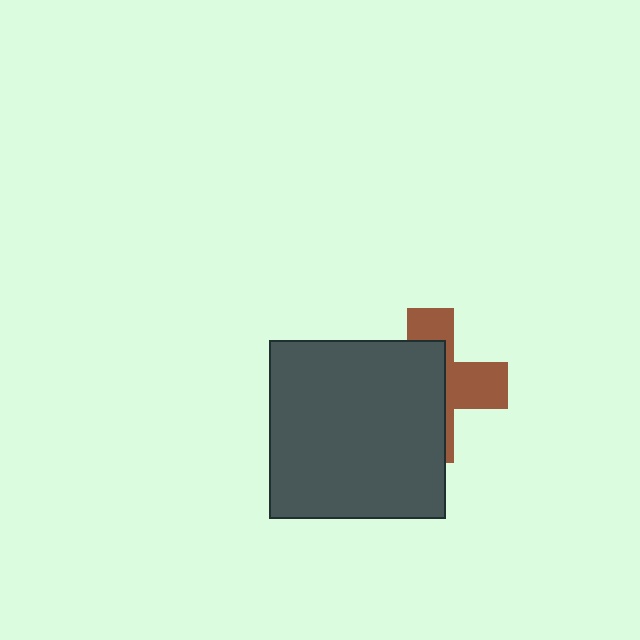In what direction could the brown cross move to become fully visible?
The brown cross could move right. That would shift it out from behind the dark gray rectangle entirely.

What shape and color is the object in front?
The object in front is a dark gray rectangle.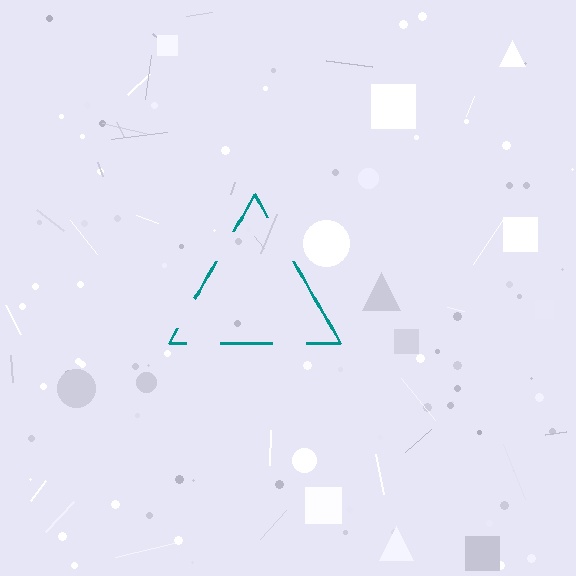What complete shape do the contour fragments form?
The contour fragments form a triangle.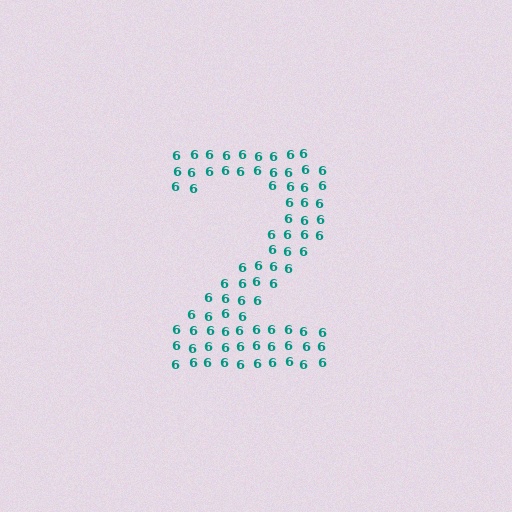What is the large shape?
The large shape is the digit 2.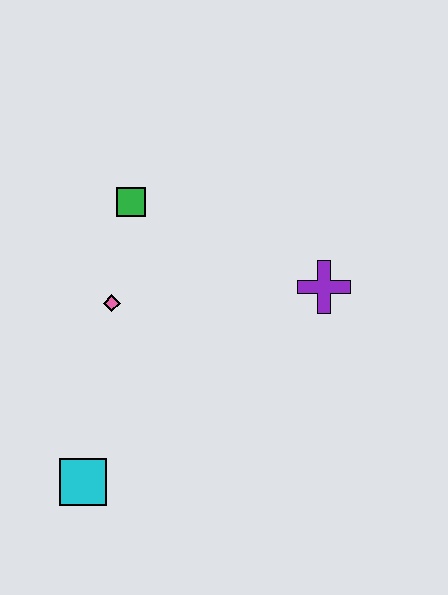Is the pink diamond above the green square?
No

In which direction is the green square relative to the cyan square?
The green square is above the cyan square.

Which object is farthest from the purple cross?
The cyan square is farthest from the purple cross.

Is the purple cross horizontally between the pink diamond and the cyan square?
No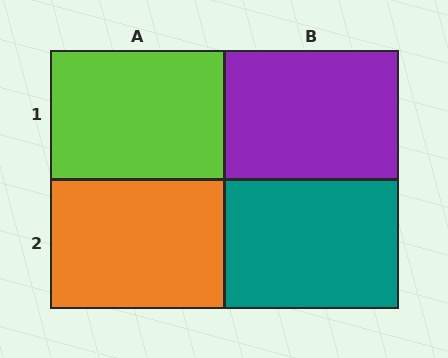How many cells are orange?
1 cell is orange.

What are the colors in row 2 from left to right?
Orange, teal.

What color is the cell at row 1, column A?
Lime.